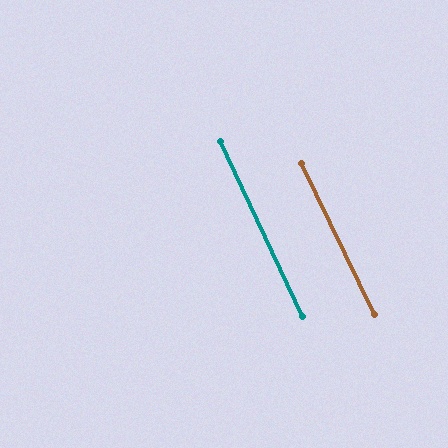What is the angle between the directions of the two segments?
Approximately 0 degrees.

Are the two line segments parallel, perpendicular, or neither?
Parallel — their directions differ by only 0.5°.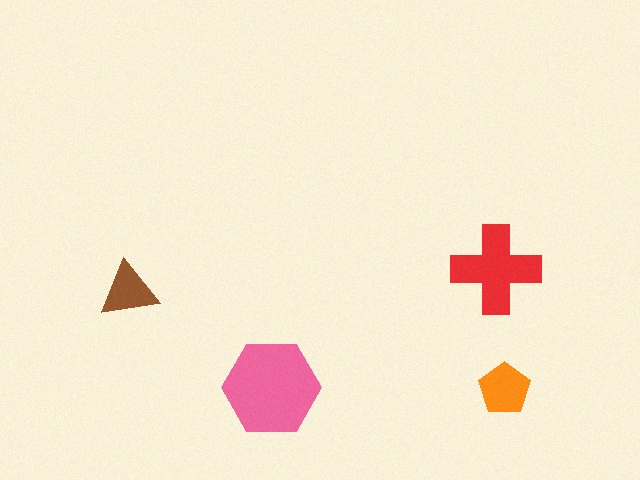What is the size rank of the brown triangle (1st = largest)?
4th.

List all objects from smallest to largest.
The brown triangle, the orange pentagon, the red cross, the pink hexagon.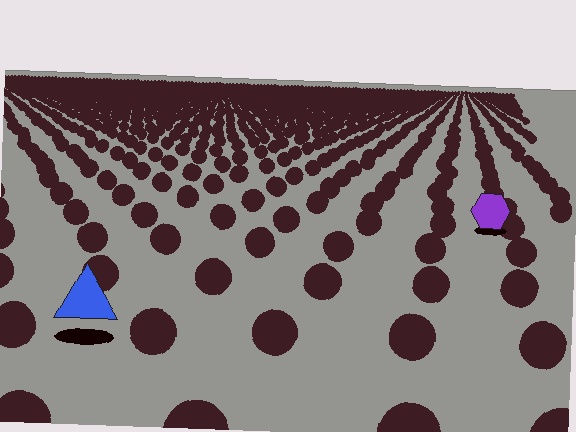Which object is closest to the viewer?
The blue triangle is closest. The texture marks near it are larger and more spread out.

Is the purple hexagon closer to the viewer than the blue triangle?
No. The blue triangle is closer — you can tell from the texture gradient: the ground texture is coarser near it.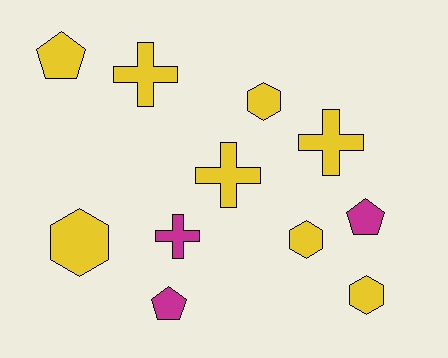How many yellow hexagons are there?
There are 4 yellow hexagons.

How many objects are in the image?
There are 11 objects.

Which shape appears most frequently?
Hexagon, with 4 objects.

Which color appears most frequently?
Yellow, with 8 objects.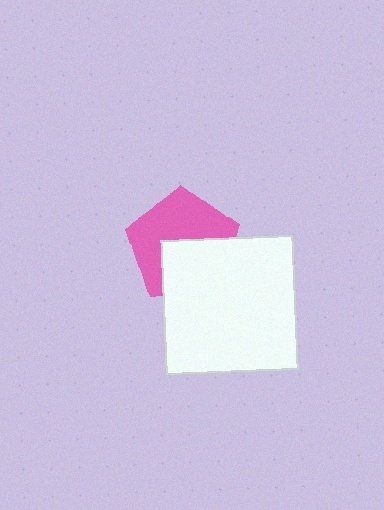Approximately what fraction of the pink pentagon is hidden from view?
Roughly 42% of the pink pentagon is hidden behind the white rectangle.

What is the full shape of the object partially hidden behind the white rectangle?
The partially hidden object is a pink pentagon.